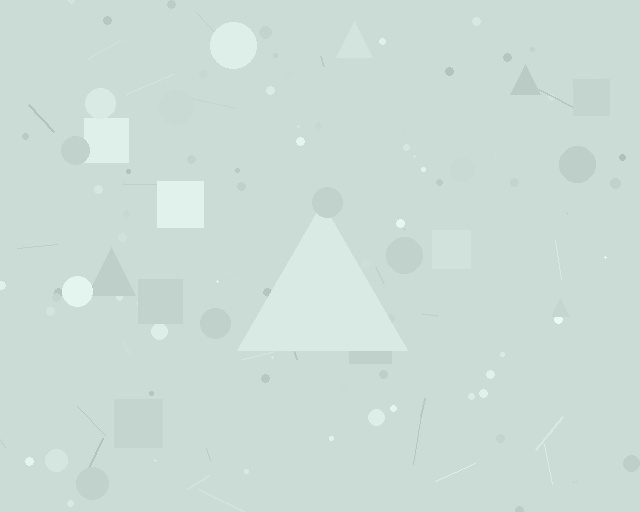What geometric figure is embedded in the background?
A triangle is embedded in the background.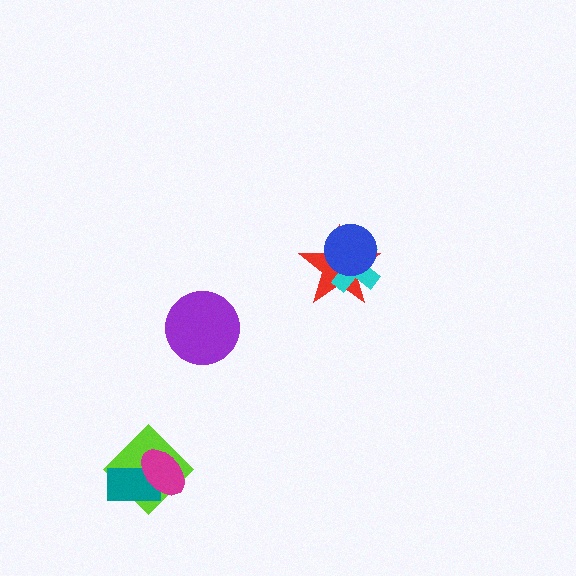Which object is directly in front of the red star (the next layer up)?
The cyan cross is directly in front of the red star.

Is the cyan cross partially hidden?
Yes, it is partially covered by another shape.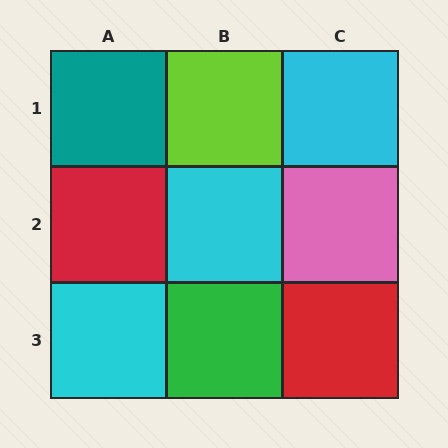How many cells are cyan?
3 cells are cyan.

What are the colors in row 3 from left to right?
Cyan, green, red.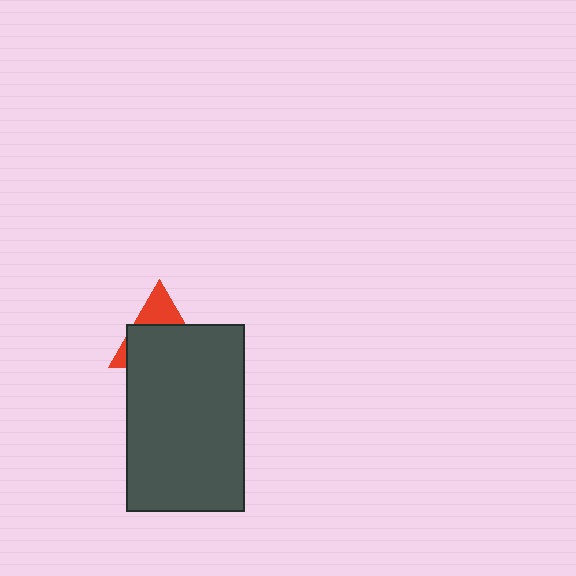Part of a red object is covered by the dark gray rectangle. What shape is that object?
It is a triangle.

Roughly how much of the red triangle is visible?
A small part of it is visible (roughly 31%).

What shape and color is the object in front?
The object in front is a dark gray rectangle.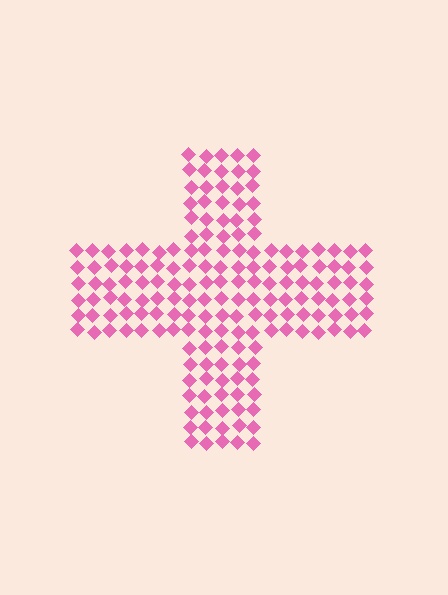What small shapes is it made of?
It is made of small diamonds.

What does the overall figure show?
The overall figure shows a cross.